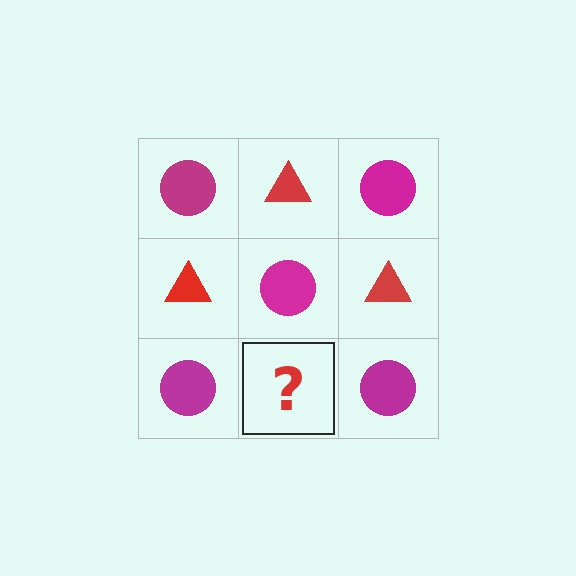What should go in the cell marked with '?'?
The missing cell should contain a red triangle.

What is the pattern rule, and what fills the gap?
The rule is that it alternates magenta circle and red triangle in a checkerboard pattern. The gap should be filled with a red triangle.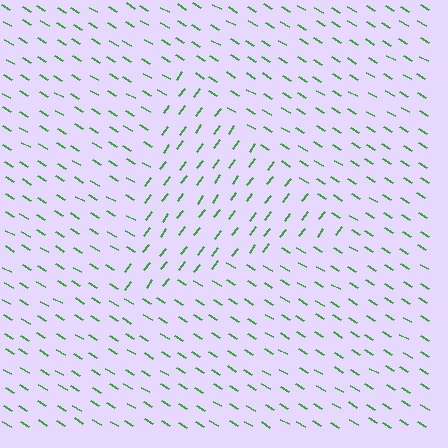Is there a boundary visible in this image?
Yes, there is a texture boundary formed by a change in line orientation.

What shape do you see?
I see a triangle.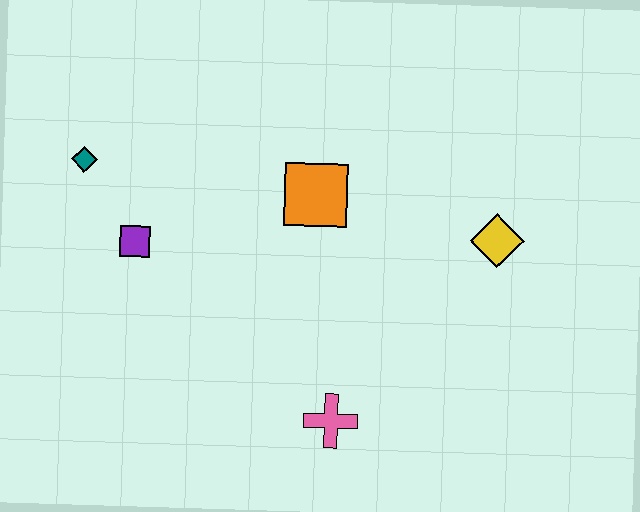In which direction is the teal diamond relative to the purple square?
The teal diamond is above the purple square.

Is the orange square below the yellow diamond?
No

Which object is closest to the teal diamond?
The purple square is closest to the teal diamond.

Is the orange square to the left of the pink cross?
Yes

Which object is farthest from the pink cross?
The teal diamond is farthest from the pink cross.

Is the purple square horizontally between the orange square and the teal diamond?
Yes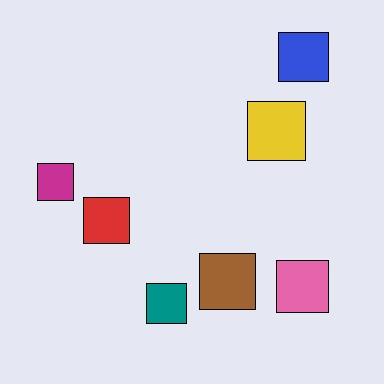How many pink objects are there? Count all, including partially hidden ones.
There is 1 pink object.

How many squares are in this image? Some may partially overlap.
There are 7 squares.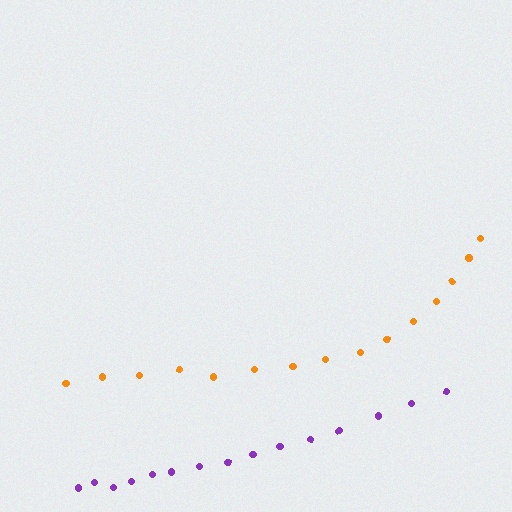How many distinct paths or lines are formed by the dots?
There are 2 distinct paths.